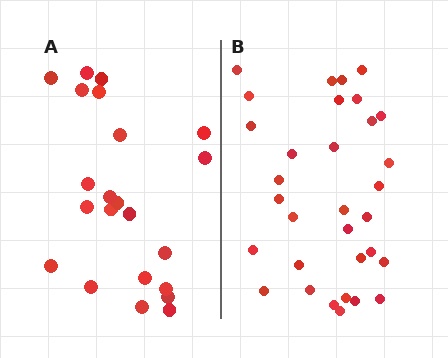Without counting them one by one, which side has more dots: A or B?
Region B (the right region) has more dots.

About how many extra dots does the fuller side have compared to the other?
Region B has roughly 10 or so more dots than region A.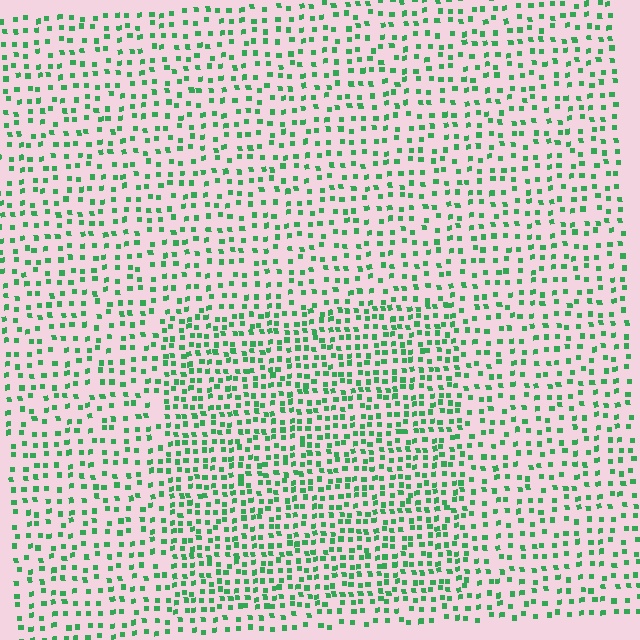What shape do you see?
I see a rectangle.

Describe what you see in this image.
The image contains small green elements arranged at two different densities. A rectangle-shaped region is visible where the elements are more densely packed than the surrounding area.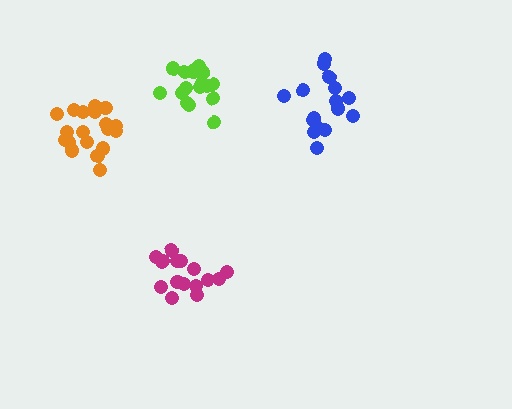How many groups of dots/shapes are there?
There are 4 groups.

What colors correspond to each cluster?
The clusters are colored: blue, lime, magenta, orange.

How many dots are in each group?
Group 1: 16 dots, Group 2: 18 dots, Group 3: 16 dots, Group 4: 19 dots (69 total).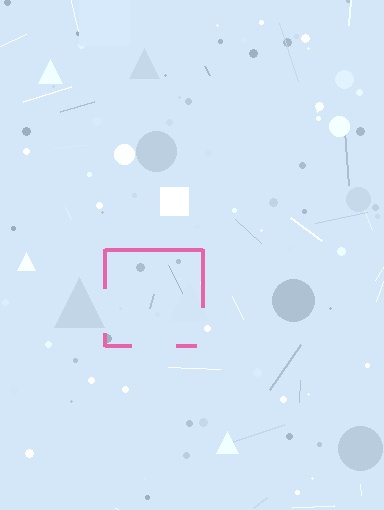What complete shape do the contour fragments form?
The contour fragments form a square.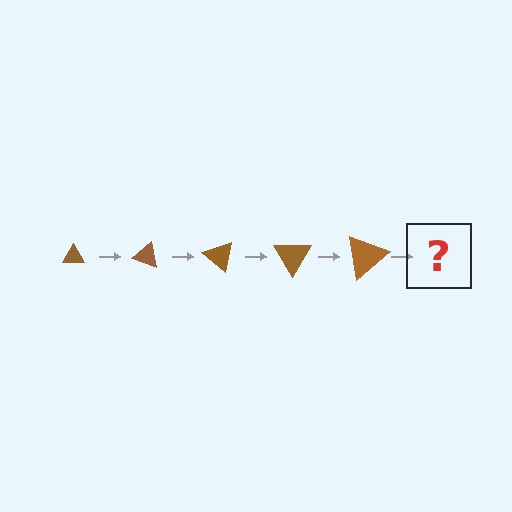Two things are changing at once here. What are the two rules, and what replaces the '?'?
The two rules are that the triangle grows larger each step and it rotates 20 degrees each step. The '?' should be a triangle, larger than the previous one and rotated 100 degrees from the start.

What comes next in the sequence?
The next element should be a triangle, larger than the previous one and rotated 100 degrees from the start.